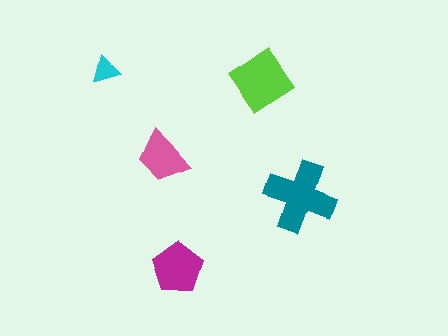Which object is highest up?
The cyan triangle is topmost.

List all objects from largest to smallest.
The teal cross, the lime diamond, the magenta pentagon, the pink trapezoid, the cyan triangle.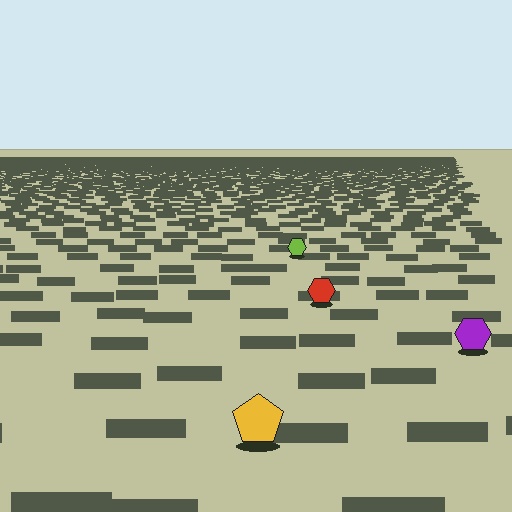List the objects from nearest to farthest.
From nearest to farthest: the yellow pentagon, the purple hexagon, the red hexagon, the lime hexagon.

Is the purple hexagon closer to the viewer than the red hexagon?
Yes. The purple hexagon is closer — you can tell from the texture gradient: the ground texture is coarser near it.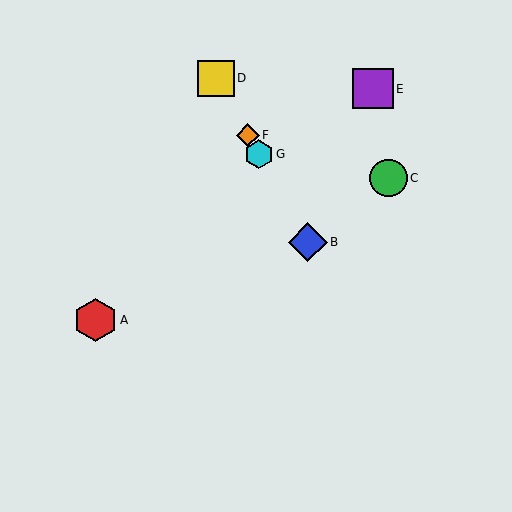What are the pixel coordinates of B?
Object B is at (308, 242).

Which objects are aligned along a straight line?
Objects B, D, F, G are aligned along a straight line.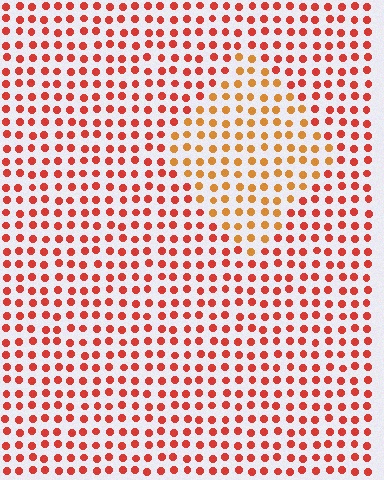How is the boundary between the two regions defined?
The boundary is defined purely by a slight shift in hue (about 30 degrees). Spacing, size, and orientation are identical on both sides.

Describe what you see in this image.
The image is filled with small red elements in a uniform arrangement. A diamond-shaped region is visible where the elements are tinted to a slightly different hue, forming a subtle color boundary.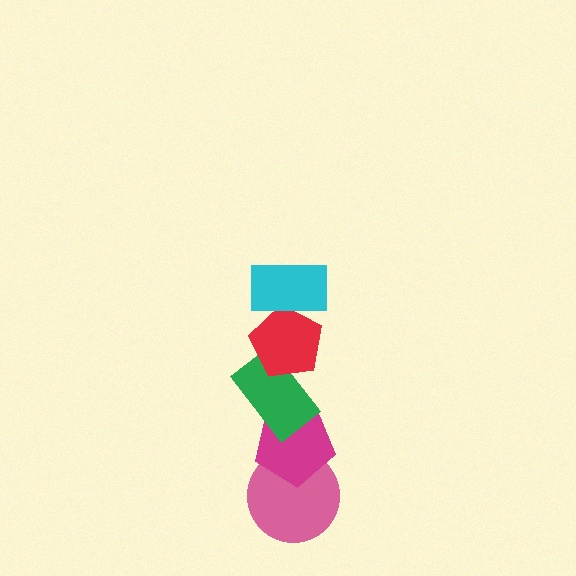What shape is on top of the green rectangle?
The red pentagon is on top of the green rectangle.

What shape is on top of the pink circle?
The magenta pentagon is on top of the pink circle.